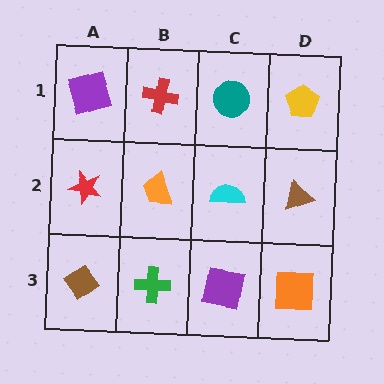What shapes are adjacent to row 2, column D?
A yellow pentagon (row 1, column D), an orange square (row 3, column D), a cyan semicircle (row 2, column C).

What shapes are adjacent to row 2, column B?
A red cross (row 1, column B), a green cross (row 3, column B), a red star (row 2, column A), a cyan semicircle (row 2, column C).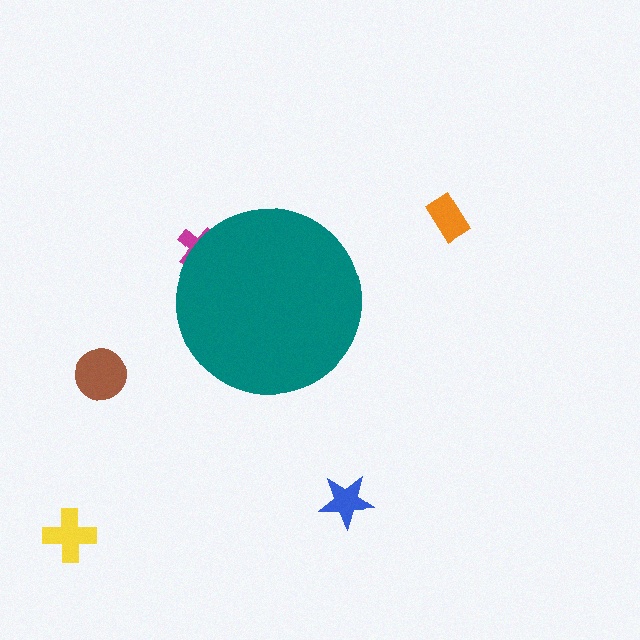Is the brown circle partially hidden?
No, the brown circle is fully visible.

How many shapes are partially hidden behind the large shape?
1 shape is partially hidden.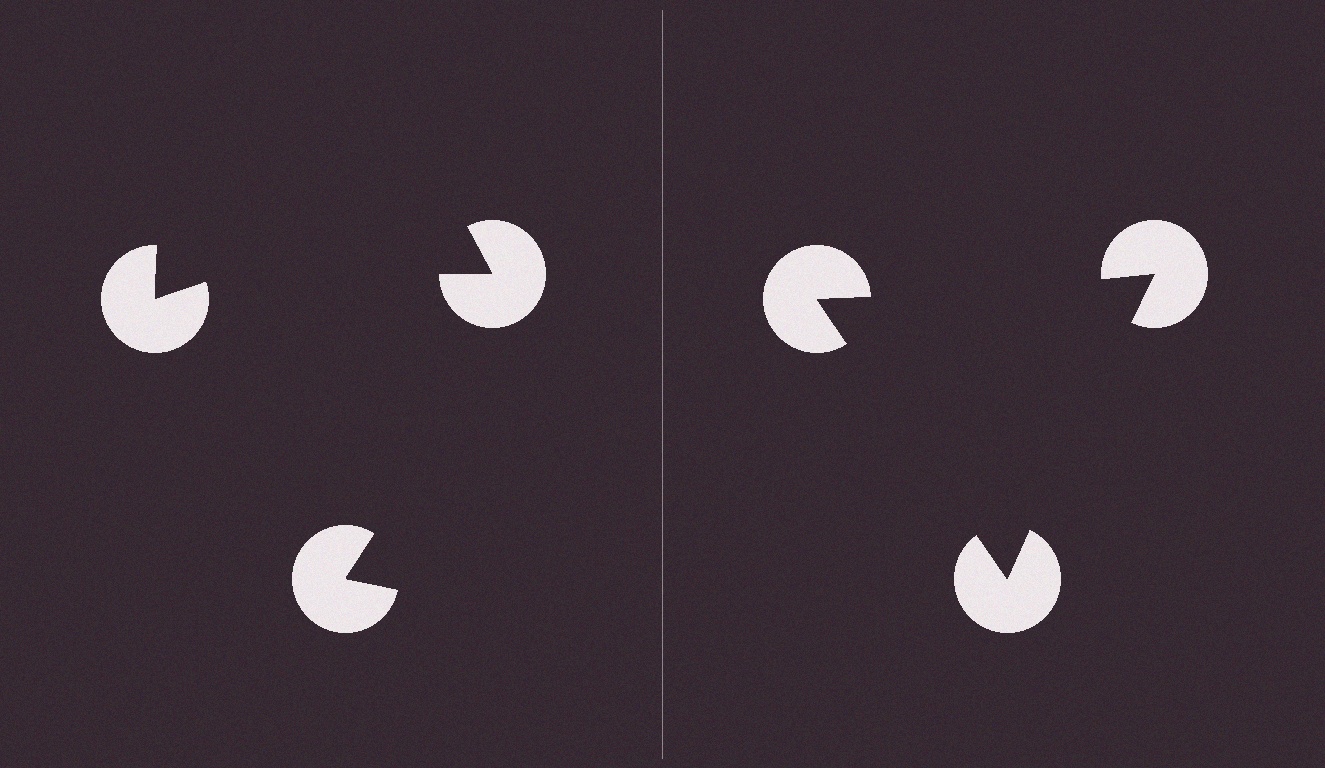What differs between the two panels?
The pac-man discs are positioned identically on both sides; only the wedge orientations differ. On the right they align to a triangle; on the left they are misaligned.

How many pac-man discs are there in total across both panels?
6 — 3 on each side.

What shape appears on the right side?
An illusory triangle.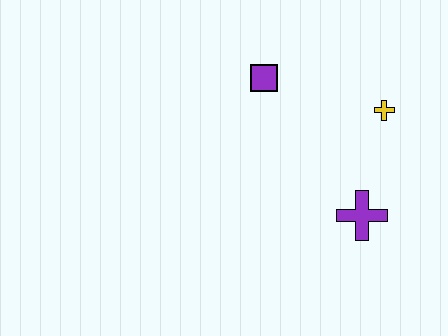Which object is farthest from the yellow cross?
The purple square is farthest from the yellow cross.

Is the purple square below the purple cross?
No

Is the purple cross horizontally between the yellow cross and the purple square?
Yes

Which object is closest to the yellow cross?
The purple cross is closest to the yellow cross.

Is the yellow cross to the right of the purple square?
Yes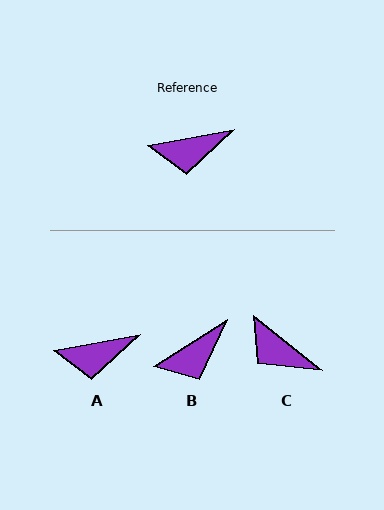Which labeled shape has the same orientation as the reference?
A.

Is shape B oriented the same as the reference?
No, it is off by about 22 degrees.